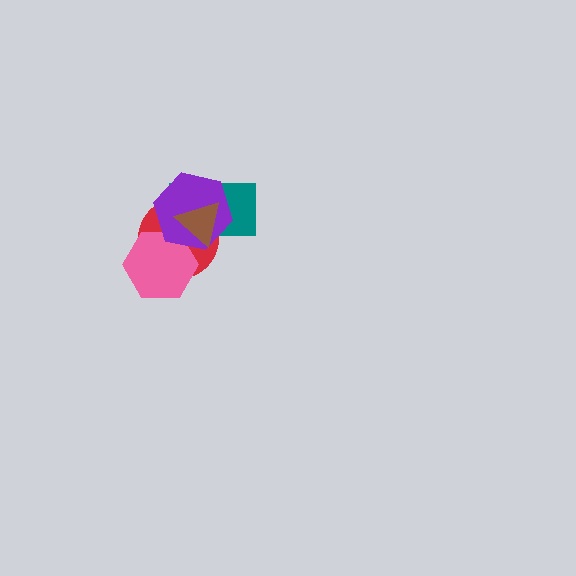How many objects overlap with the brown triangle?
4 objects overlap with the brown triangle.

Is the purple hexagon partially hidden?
Yes, it is partially covered by another shape.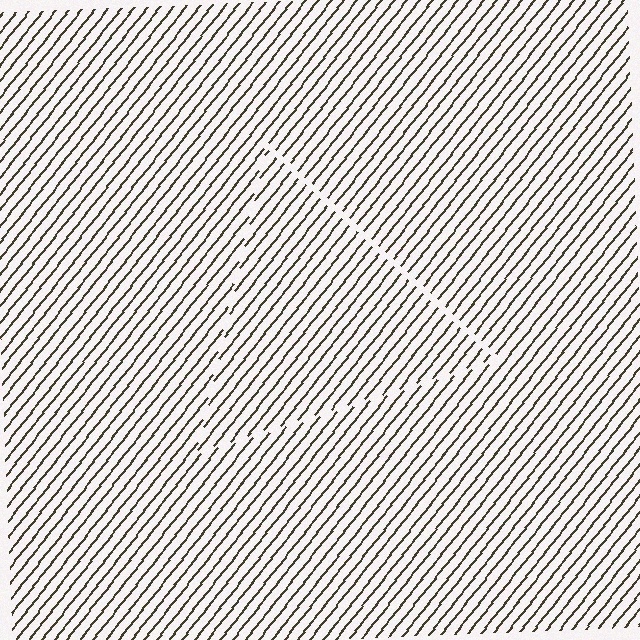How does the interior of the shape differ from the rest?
The interior of the shape contains the same grating, shifted by half a period — the contour is defined by the phase discontinuity where line-ends from the inner and outer gratings abut.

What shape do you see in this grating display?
An illusory triangle. The interior of the shape contains the same grating, shifted by half a period — the contour is defined by the phase discontinuity where line-ends from the inner and outer gratings abut.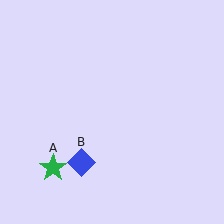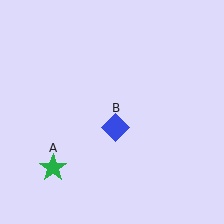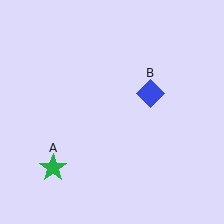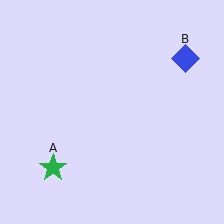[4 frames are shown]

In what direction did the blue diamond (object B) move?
The blue diamond (object B) moved up and to the right.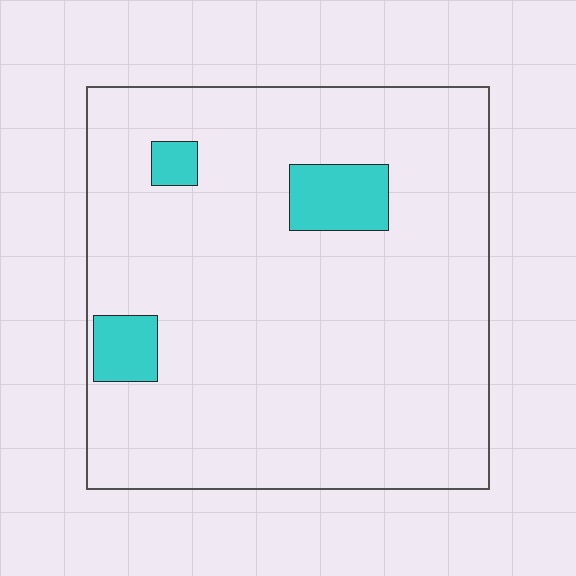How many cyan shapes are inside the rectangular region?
3.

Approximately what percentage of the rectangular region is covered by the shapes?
Approximately 10%.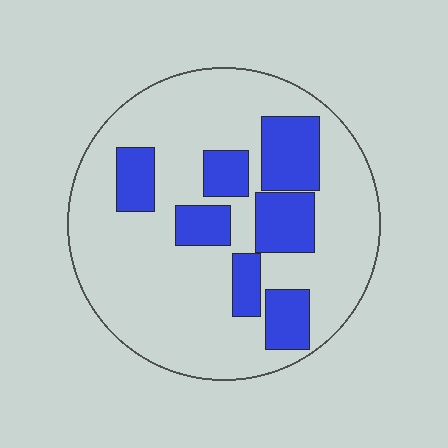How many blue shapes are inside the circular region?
7.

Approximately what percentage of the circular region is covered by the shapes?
Approximately 25%.